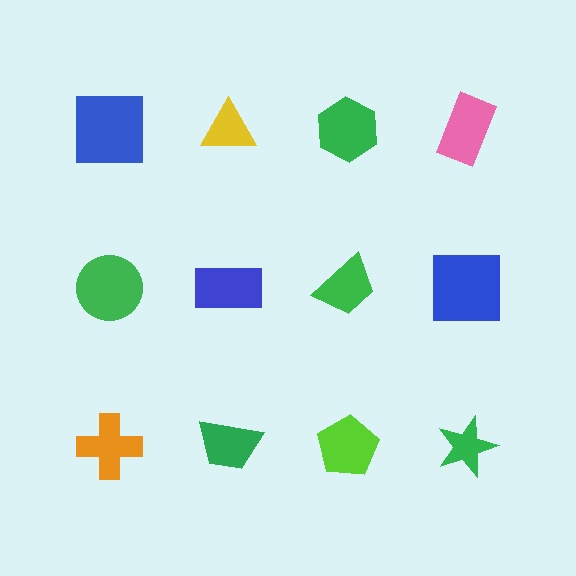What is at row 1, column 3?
A green hexagon.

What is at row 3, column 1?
An orange cross.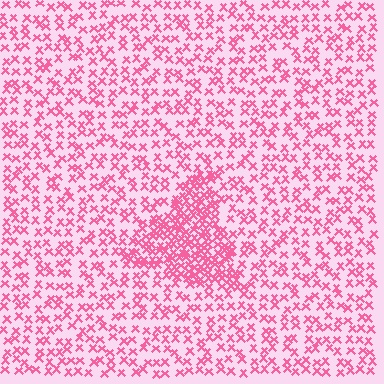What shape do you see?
I see a triangle.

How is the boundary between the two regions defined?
The boundary is defined by a change in element density (approximately 2.3x ratio). All elements are the same color, size, and shape.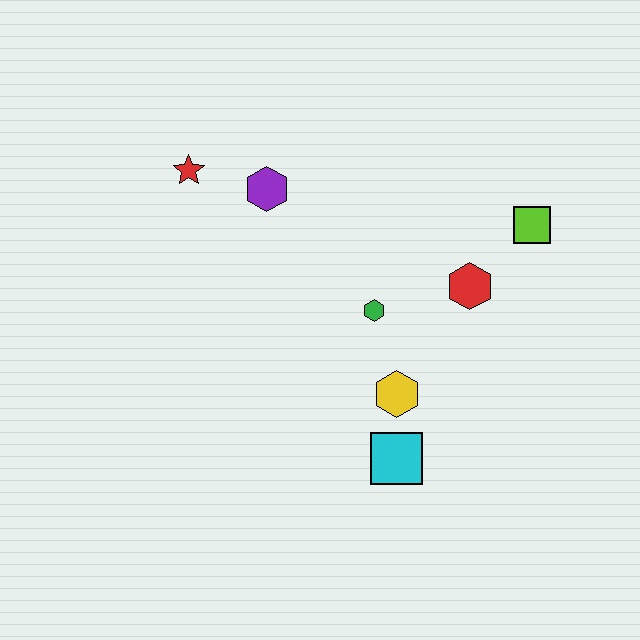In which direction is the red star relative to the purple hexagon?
The red star is to the left of the purple hexagon.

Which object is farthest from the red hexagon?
The red star is farthest from the red hexagon.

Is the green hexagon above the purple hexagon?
No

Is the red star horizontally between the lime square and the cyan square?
No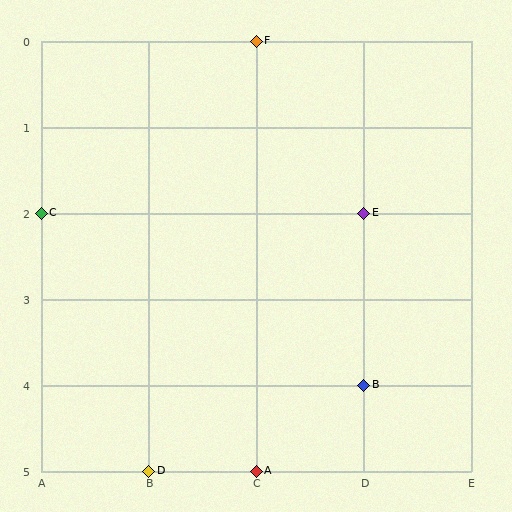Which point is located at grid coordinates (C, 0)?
Point F is at (C, 0).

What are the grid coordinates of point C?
Point C is at grid coordinates (A, 2).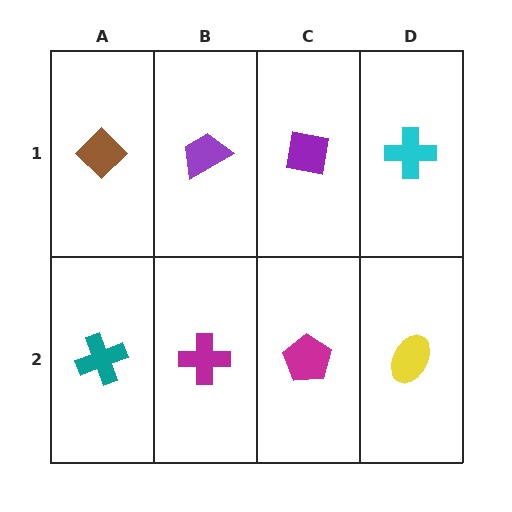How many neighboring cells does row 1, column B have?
3.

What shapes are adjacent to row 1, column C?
A magenta pentagon (row 2, column C), a purple trapezoid (row 1, column B), a cyan cross (row 1, column D).